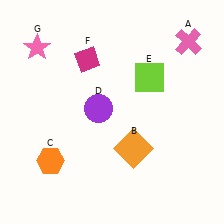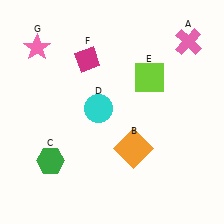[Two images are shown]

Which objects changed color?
C changed from orange to green. D changed from purple to cyan.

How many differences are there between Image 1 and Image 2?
There are 2 differences between the two images.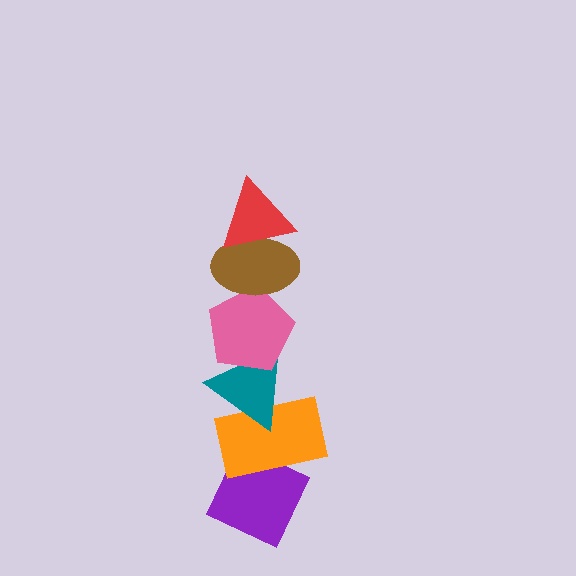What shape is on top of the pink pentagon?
The brown ellipse is on top of the pink pentagon.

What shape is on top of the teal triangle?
The pink pentagon is on top of the teal triangle.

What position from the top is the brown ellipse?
The brown ellipse is 2nd from the top.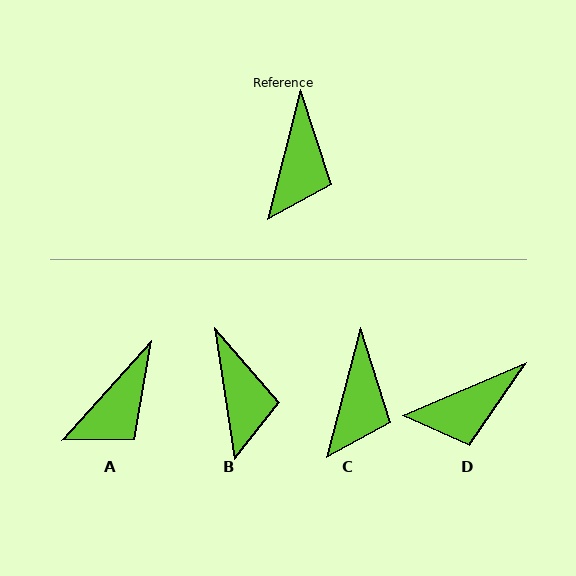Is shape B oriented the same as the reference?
No, it is off by about 23 degrees.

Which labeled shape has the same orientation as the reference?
C.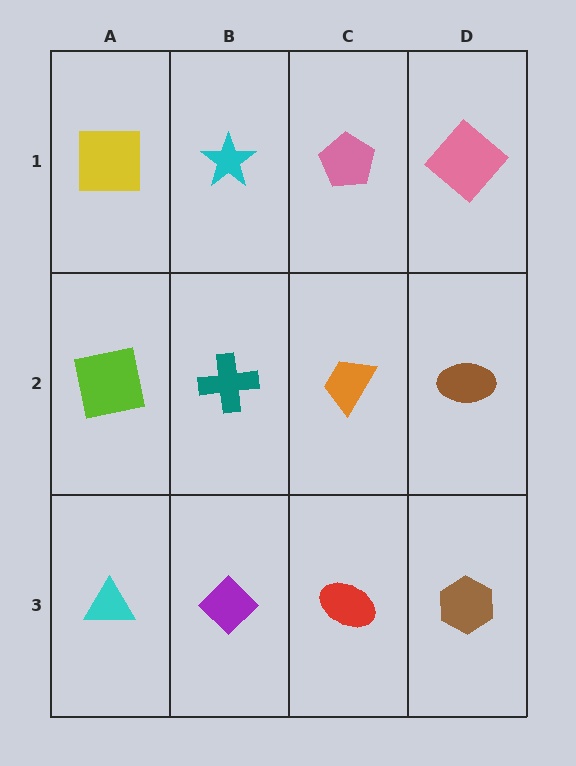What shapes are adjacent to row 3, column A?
A lime square (row 2, column A), a purple diamond (row 3, column B).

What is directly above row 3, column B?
A teal cross.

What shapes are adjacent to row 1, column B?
A teal cross (row 2, column B), a yellow square (row 1, column A), a pink pentagon (row 1, column C).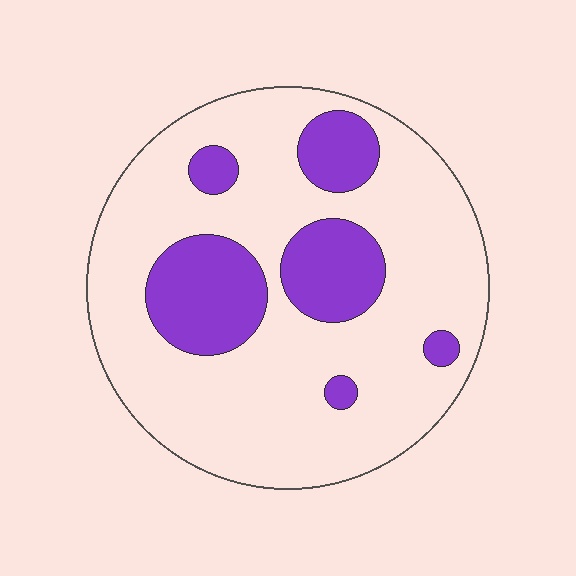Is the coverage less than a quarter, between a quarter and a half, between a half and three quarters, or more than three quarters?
Less than a quarter.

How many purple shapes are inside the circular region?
6.